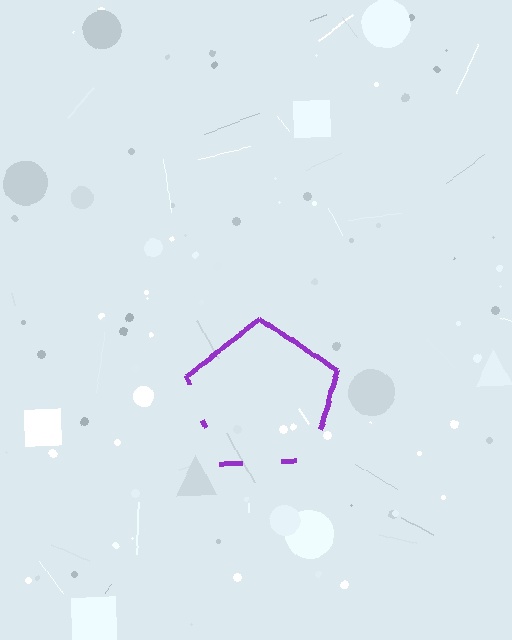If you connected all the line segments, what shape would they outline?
They would outline a pentagon.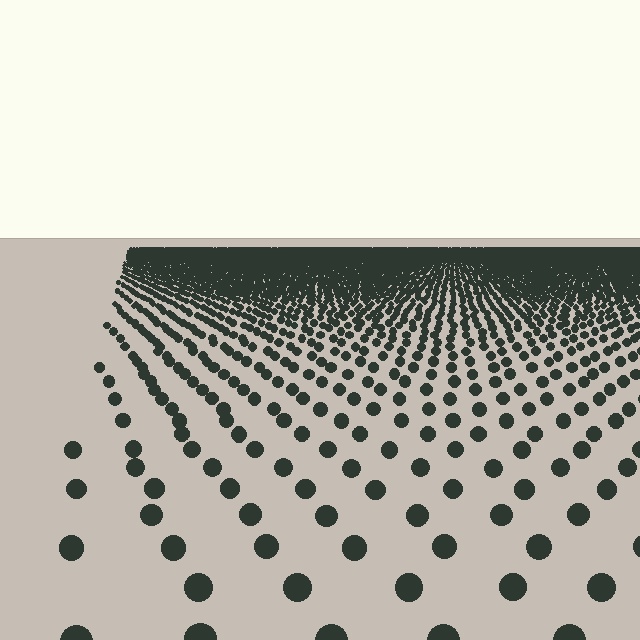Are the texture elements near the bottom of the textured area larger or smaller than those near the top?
Larger. Near the bottom, elements are closer to the viewer and appear at a bigger on-screen size.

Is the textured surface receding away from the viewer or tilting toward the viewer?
The surface is receding away from the viewer. Texture elements get smaller and denser toward the top.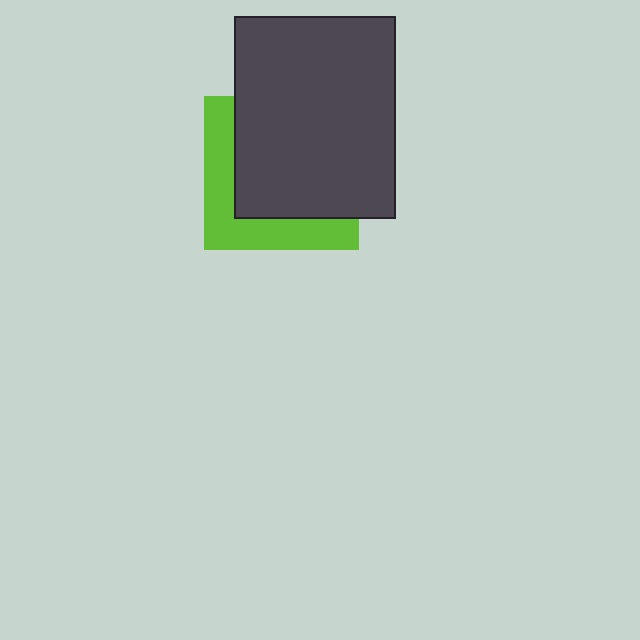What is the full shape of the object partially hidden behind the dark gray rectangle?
The partially hidden object is a lime square.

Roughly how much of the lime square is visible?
A small part of it is visible (roughly 35%).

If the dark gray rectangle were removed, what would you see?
You would see the complete lime square.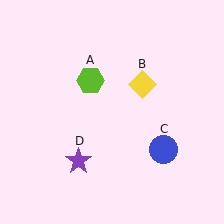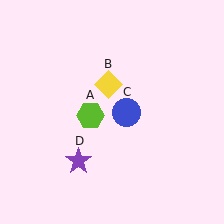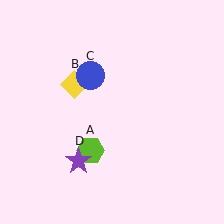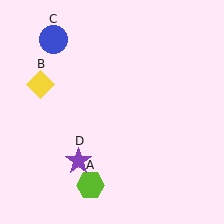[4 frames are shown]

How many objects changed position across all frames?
3 objects changed position: lime hexagon (object A), yellow diamond (object B), blue circle (object C).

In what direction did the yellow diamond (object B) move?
The yellow diamond (object B) moved left.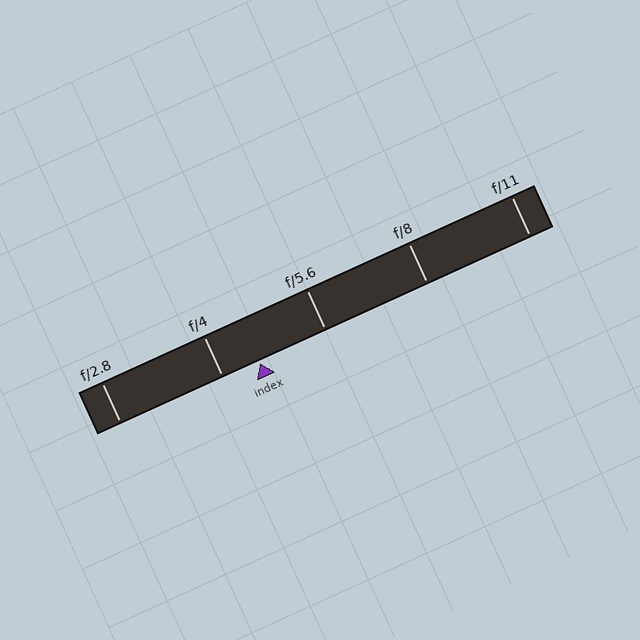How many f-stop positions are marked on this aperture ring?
There are 5 f-stop positions marked.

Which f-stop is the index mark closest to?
The index mark is closest to f/4.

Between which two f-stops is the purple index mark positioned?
The index mark is between f/4 and f/5.6.